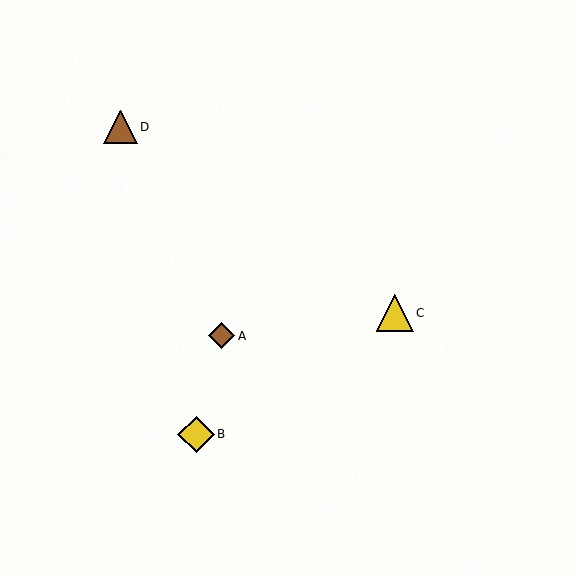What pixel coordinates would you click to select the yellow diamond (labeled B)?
Click at (196, 434) to select the yellow diamond B.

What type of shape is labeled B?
Shape B is a yellow diamond.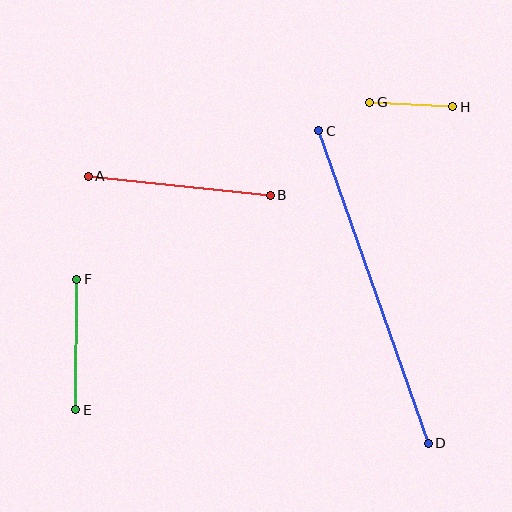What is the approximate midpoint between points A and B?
The midpoint is at approximately (179, 186) pixels.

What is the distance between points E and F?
The distance is approximately 130 pixels.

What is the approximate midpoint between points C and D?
The midpoint is at approximately (373, 287) pixels.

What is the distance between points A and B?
The distance is approximately 183 pixels.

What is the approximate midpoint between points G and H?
The midpoint is at approximately (411, 104) pixels.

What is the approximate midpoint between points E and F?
The midpoint is at approximately (76, 345) pixels.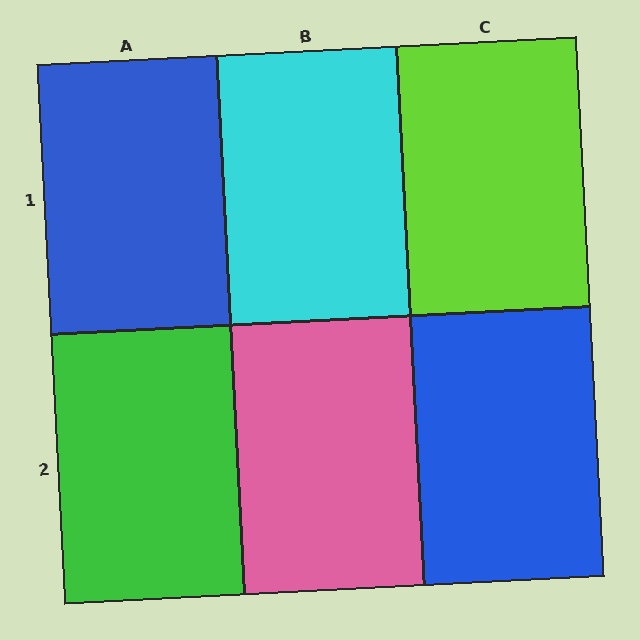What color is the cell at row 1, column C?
Lime.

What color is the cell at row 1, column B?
Cyan.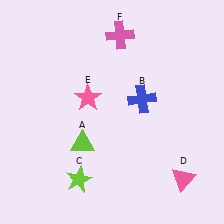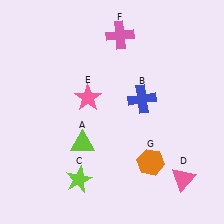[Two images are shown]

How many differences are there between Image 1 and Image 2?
There is 1 difference between the two images.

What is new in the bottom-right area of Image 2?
An orange hexagon (G) was added in the bottom-right area of Image 2.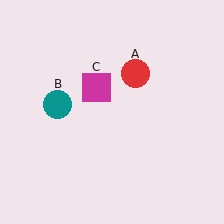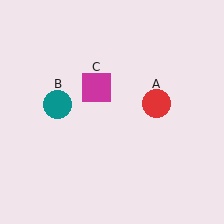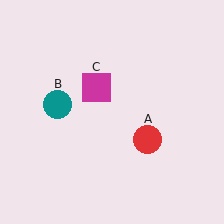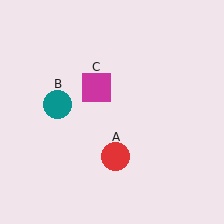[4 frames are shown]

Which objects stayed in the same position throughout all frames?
Teal circle (object B) and magenta square (object C) remained stationary.